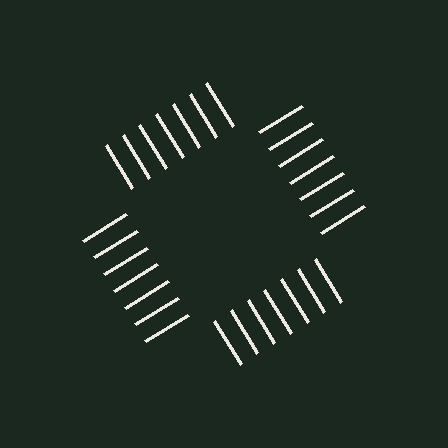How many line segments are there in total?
28 — 7 along each of the 4 edges.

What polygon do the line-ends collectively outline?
An illusory square — the line segments terminate on its edges but no continuous stroke is drawn.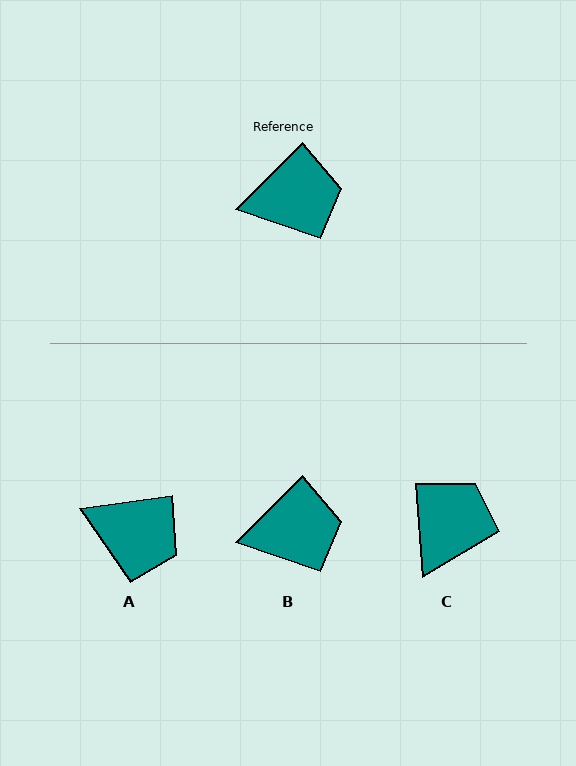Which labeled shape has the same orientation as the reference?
B.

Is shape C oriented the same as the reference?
No, it is off by about 49 degrees.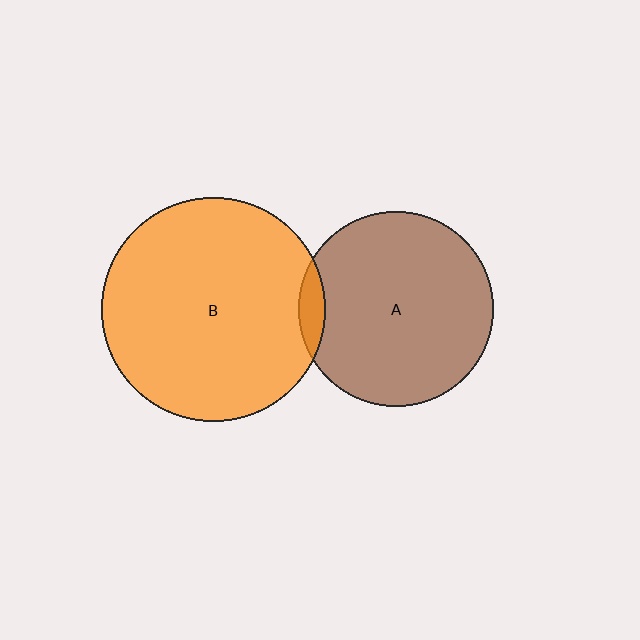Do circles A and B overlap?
Yes.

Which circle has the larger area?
Circle B (orange).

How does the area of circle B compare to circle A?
Approximately 1.3 times.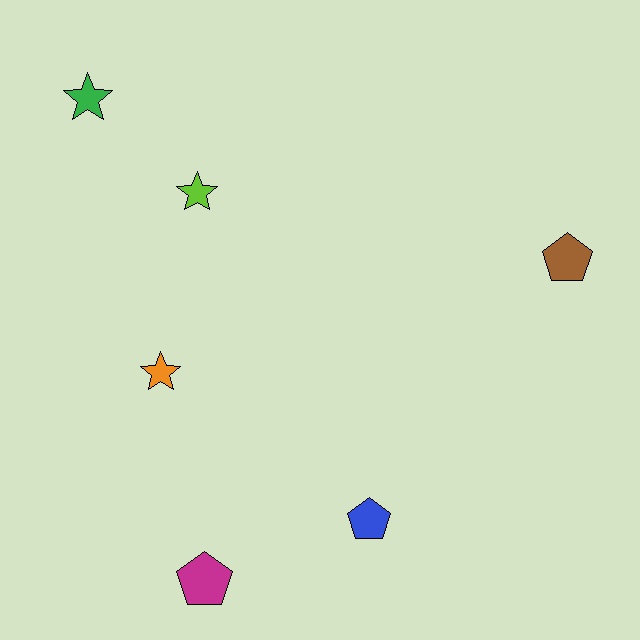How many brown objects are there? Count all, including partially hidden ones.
There is 1 brown object.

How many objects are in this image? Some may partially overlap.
There are 6 objects.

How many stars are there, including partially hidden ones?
There are 3 stars.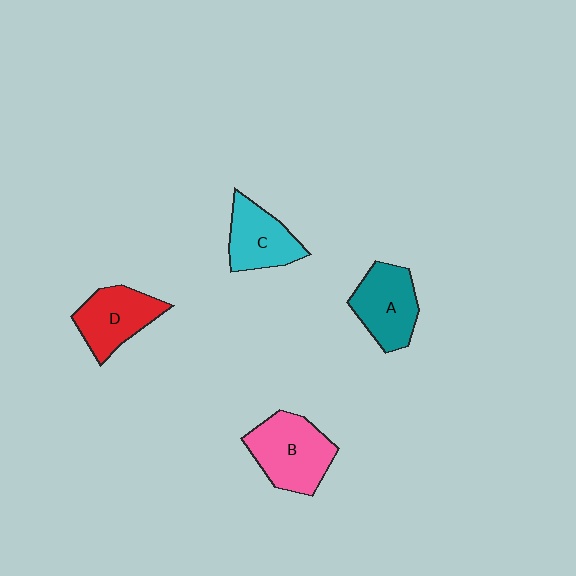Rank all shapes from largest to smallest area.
From largest to smallest: B (pink), A (teal), D (red), C (cyan).